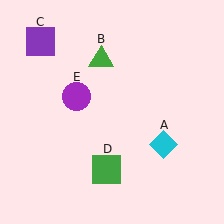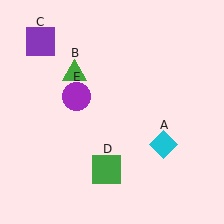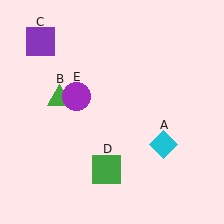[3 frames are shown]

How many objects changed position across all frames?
1 object changed position: green triangle (object B).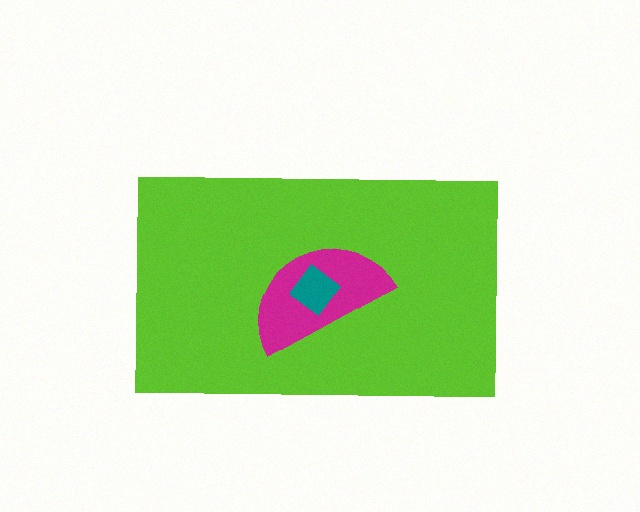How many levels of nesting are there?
3.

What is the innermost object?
The teal diamond.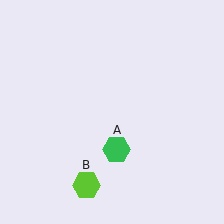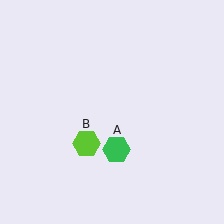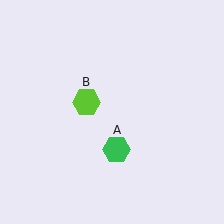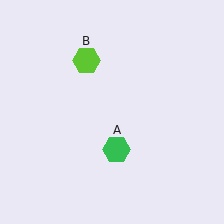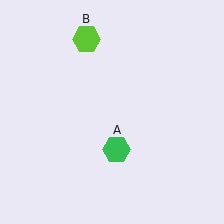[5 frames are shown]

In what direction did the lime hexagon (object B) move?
The lime hexagon (object B) moved up.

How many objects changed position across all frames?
1 object changed position: lime hexagon (object B).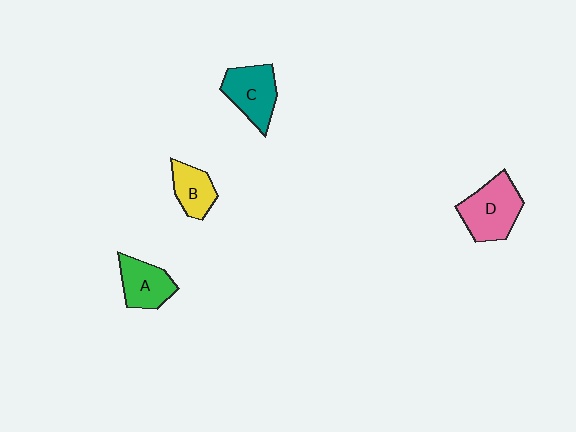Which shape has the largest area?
Shape D (pink).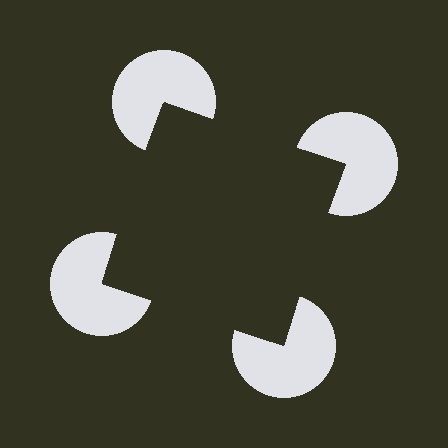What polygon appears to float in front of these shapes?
An illusory square — its edges are inferred from the aligned wedge cuts in the pac-man discs, not physically drawn.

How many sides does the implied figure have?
4 sides.